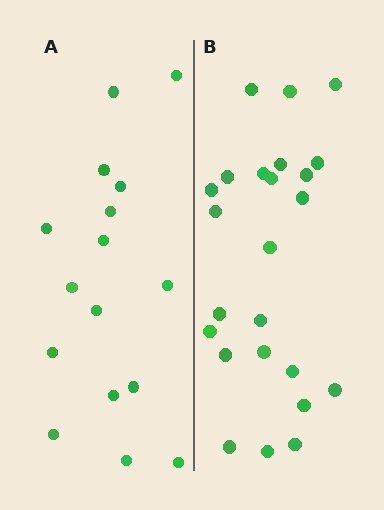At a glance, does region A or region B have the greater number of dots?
Region B (the right region) has more dots.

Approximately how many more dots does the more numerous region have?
Region B has roughly 8 or so more dots than region A.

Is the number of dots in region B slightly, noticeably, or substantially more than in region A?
Region B has substantially more. The ratio is roughly 1.5 to 1.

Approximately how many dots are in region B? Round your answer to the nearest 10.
About 20 dots. (The exact count is 24, which rounds to 20.)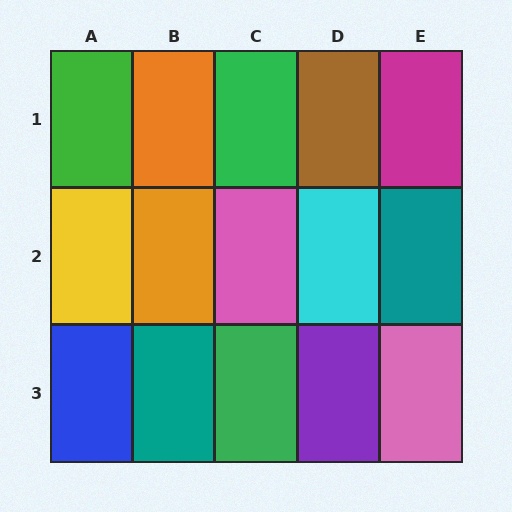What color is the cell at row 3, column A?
Blue.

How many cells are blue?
1 cell is blue.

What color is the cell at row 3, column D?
Purple.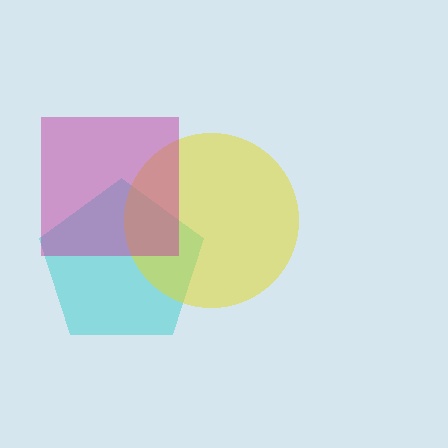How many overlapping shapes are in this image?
There are 3 overlapping shapes in the image.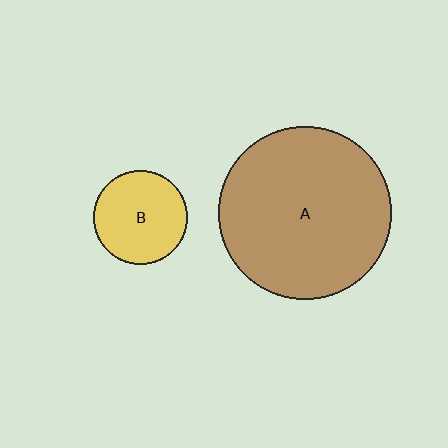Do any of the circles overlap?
No, none of the circles overlap.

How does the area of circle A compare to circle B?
Approximately 3.4 times.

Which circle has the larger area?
Circle A (brown).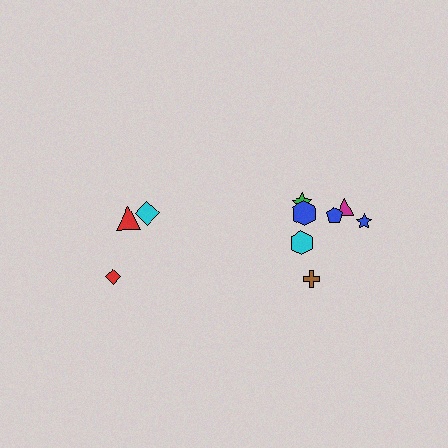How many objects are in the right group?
There are 7 objects.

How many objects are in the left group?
There are 3 objects.